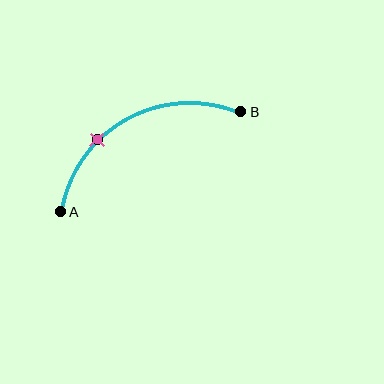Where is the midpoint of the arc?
The arc midpoint is the point on the curve farthest from the straight line joining A and B. It sits above that line.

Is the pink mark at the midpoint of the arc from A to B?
No. The pink mark lies on the arc but is closer to endpoint A. The arc midpoint would be at the point on the curve equidistant along the arc from both A and B.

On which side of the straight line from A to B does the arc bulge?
The arc bulges above the straight line connecting A and B.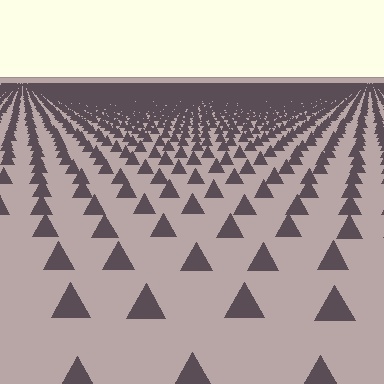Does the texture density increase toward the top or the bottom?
Density increases toward the top.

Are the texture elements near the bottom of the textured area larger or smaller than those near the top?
Larger. Near the bottom, elements are closer to the viewer and appear at a bigger on-screen size.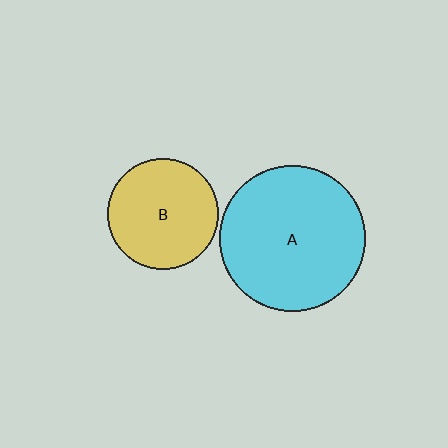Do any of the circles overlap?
No, none of the circles overlap.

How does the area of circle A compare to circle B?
Approximately 1.7 times.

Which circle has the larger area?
Circle A (cyan).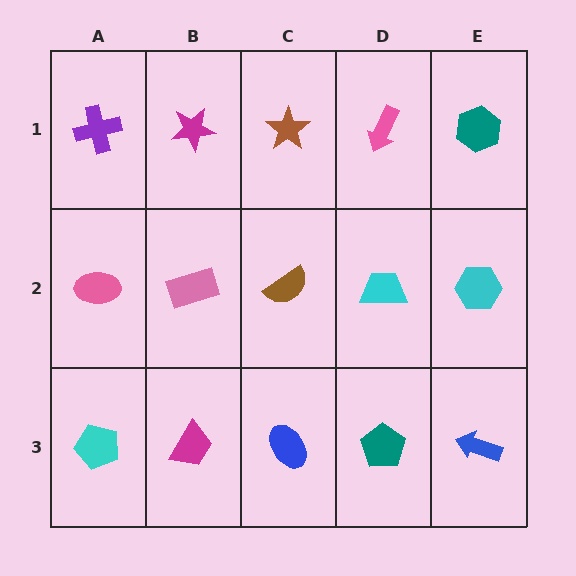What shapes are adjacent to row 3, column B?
A pink rectangle (row 2, column B), a cyan pentagon (row 3, column A), a blue ellipse (row 3, column C).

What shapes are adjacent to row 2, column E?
A teal hexagon (row 1, column E), a blue arrow (row 3, column E), a cyan trapezoid (row 2, column D).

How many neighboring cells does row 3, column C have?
3.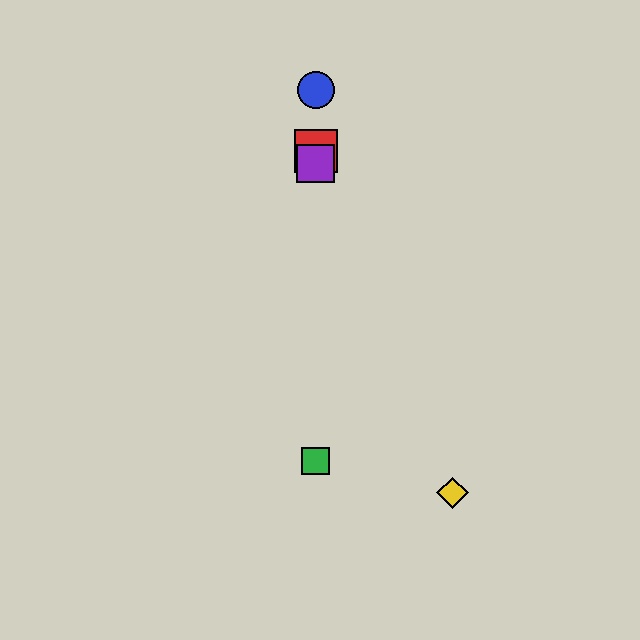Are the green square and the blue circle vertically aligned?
Yes, both are at x≈316.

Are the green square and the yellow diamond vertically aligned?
No, the green square is at x≈316 and the yellow diamond is at x≈452.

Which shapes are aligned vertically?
The red square, the blue circle, the green square, the purple square are aligned vertically.